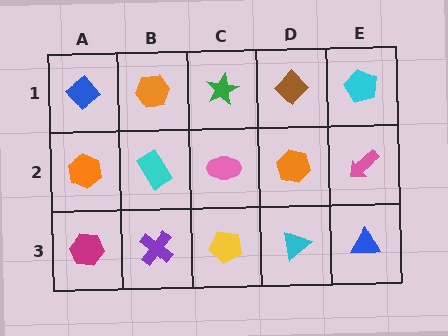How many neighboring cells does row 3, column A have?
2.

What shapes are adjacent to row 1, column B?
A cyan rectangle (row 2, column B), a blue diamond (row 1, column A), a green star (row 1, column C).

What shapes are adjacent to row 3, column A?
An orange hexagon (row 2, column A), a purple cross (row 3, column B).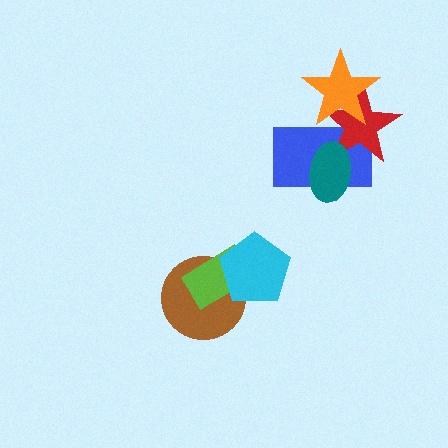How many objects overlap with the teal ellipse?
2 objects overlap with the teal ellipse.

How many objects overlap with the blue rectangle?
3 objects overlap with the blue rectangle.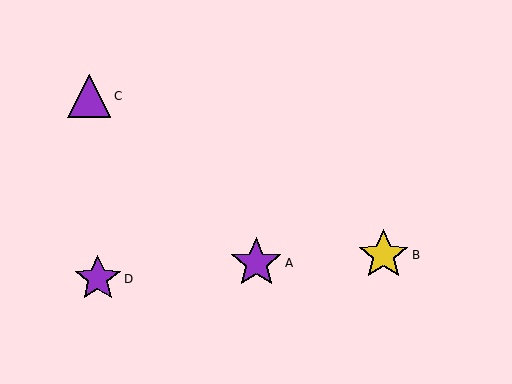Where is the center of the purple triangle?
The center of the purple triangle is at (89, 96).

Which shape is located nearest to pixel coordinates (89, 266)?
The purple star (labeled D) at (98, 279) is nearest to that location.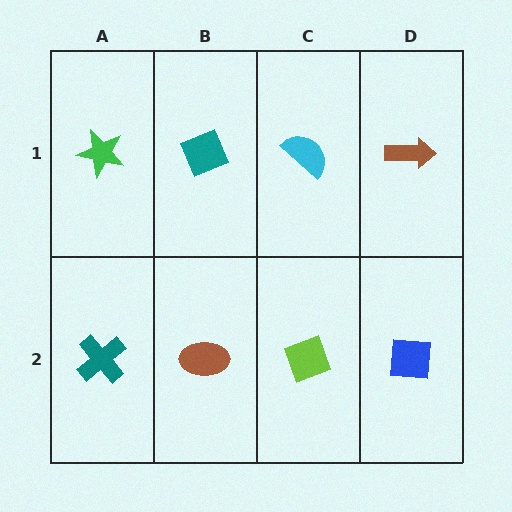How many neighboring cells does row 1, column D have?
2.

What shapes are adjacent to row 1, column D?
A blue square (row 2, column D), a cyan semicircle (row 1, column C).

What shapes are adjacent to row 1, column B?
A brown ellipse (row 2, column B), a green star (row 1, column A), a cyan semicircle (row 1, column C).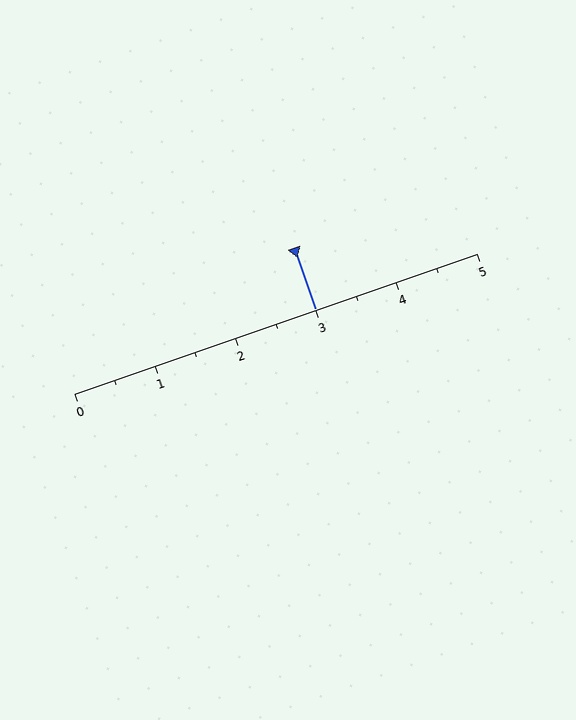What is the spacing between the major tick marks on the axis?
The major ticks are spaced 1 apart.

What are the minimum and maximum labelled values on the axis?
The axis runs from 0 to 5.